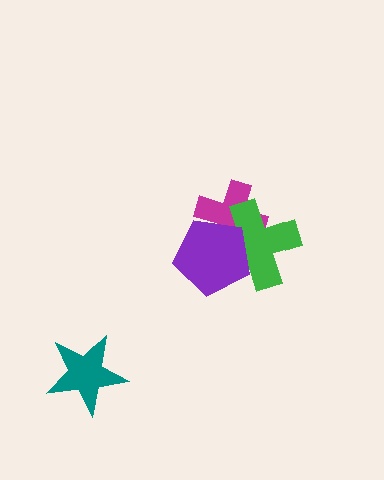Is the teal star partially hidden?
No, no other shape covers it.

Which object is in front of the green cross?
The purple pentagon is in front of the green cross.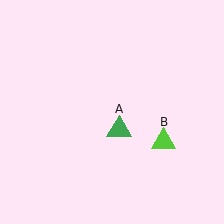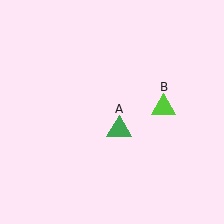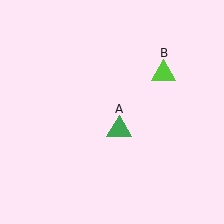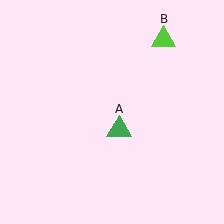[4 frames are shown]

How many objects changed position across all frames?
1 object changed position: lime triangle (object B).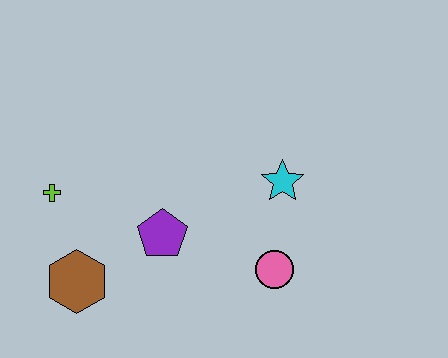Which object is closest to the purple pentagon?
The brown hexagon is closest to the purple pentagon.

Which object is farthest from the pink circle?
The lime cross is farthest from the pink circle.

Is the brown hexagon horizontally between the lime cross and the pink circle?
Yes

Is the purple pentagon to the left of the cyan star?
Yes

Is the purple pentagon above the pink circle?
Yes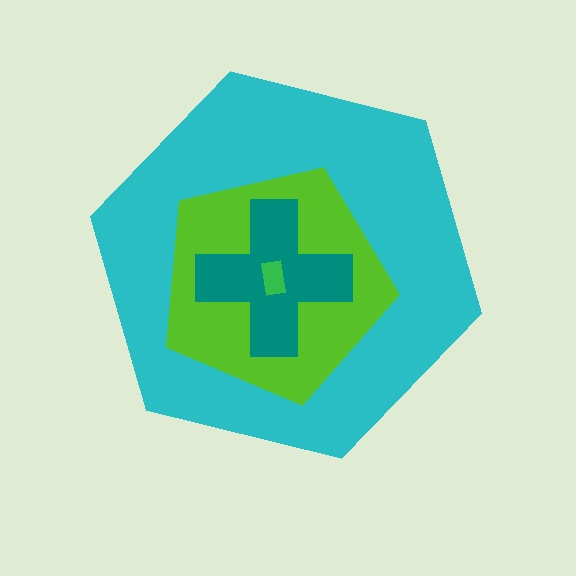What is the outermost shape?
The cyan hexagon.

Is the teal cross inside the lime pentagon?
Yes.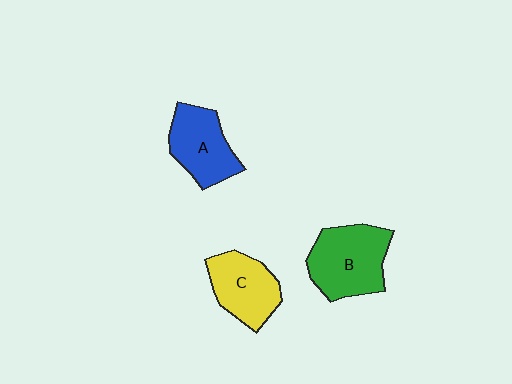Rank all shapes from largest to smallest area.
From largest to smallest: B (green), A (blue), C (yellow).